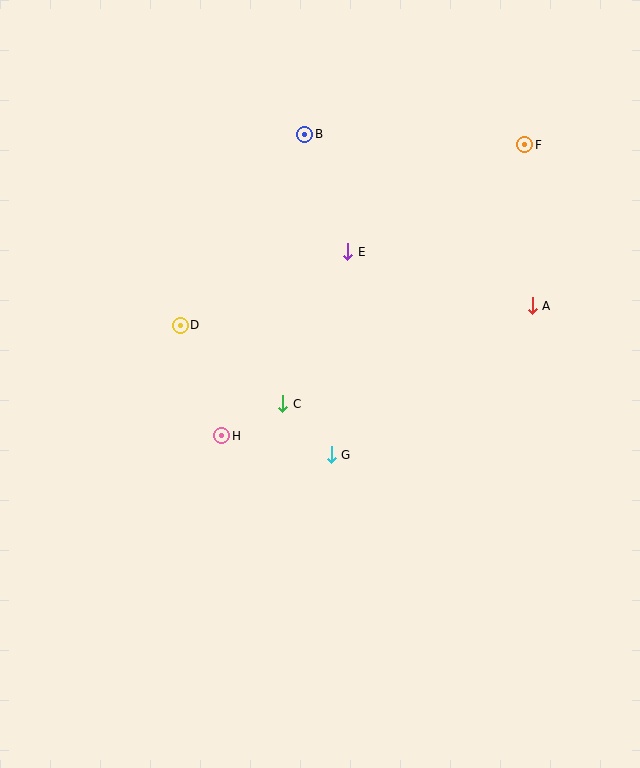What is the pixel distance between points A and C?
The distance between A and C is 268 pixels.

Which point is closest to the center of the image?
Point C at (283, 404) is closest to the center.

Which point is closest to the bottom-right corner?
Point G is closest to the bottom-right corner.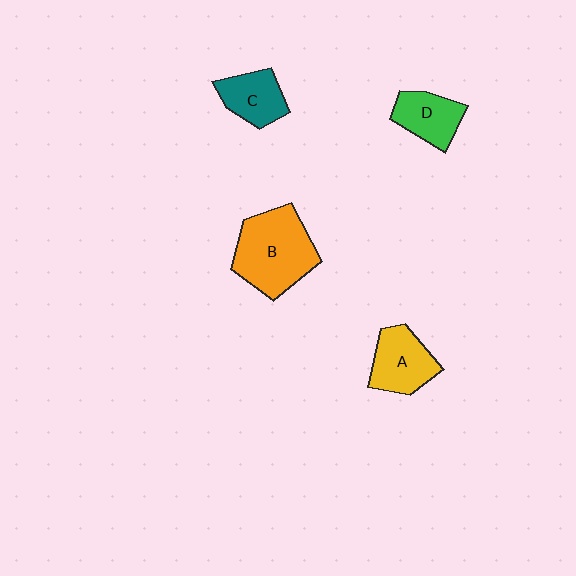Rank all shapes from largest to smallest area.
From largest to smallest: B (orange), A (yellow), D (green), C (teal).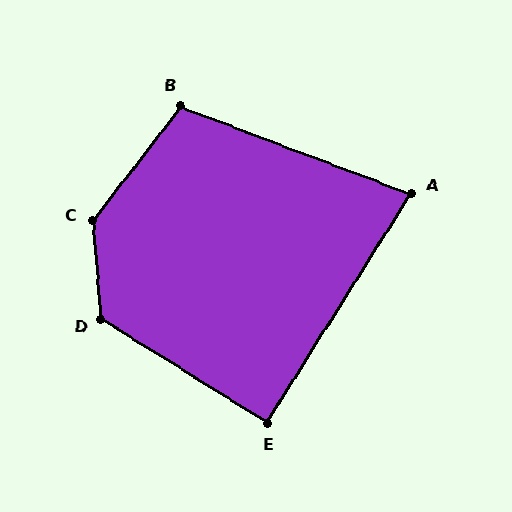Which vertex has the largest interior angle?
C, at approximately 137 degrees.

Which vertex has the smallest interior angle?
A, at approximately 79 degrees.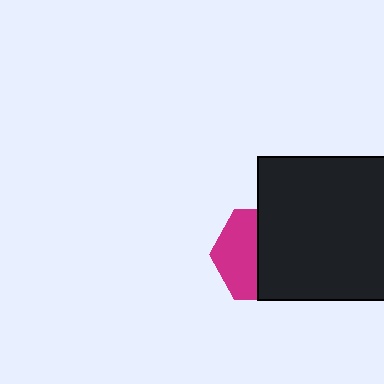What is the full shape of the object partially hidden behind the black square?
The partially hidden object is a magenta hexagon.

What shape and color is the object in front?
The object in front is a black square.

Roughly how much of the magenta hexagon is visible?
About half of it is visible (roughly 46%).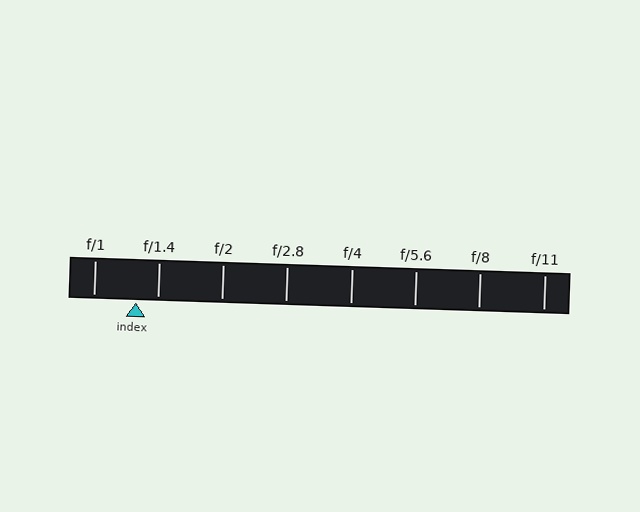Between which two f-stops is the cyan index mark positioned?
The index mark is between f/1 and f/1.4.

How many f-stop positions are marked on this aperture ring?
There are 8 f-stop positions marked.